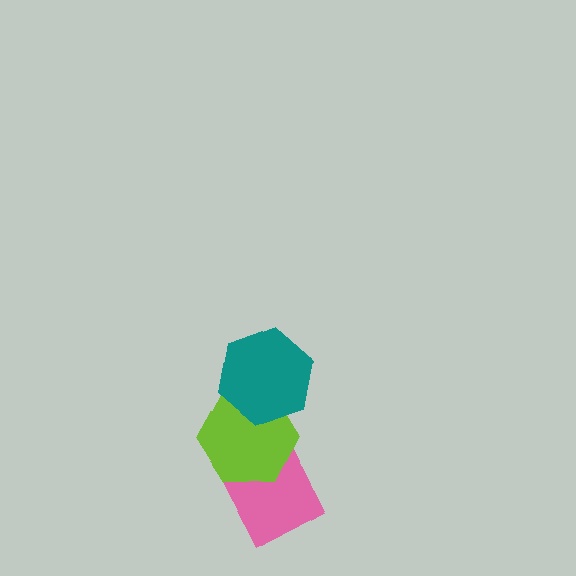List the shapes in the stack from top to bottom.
From top to bottom: the teal hexagon, the lime hexagon, the pink diamond.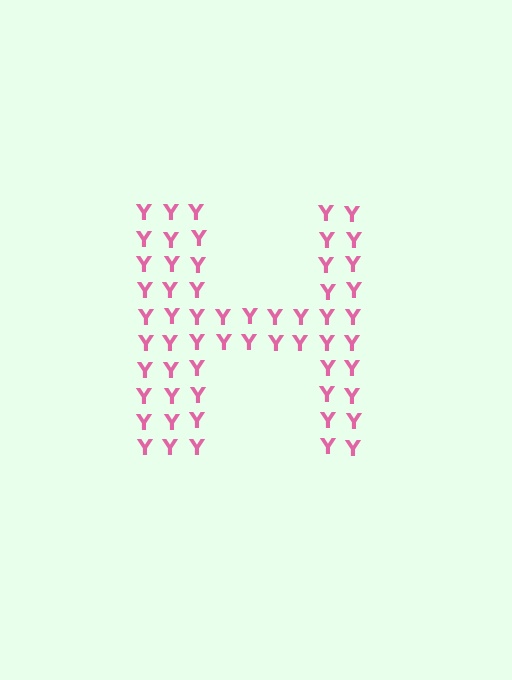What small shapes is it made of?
It is made of small letter Y's.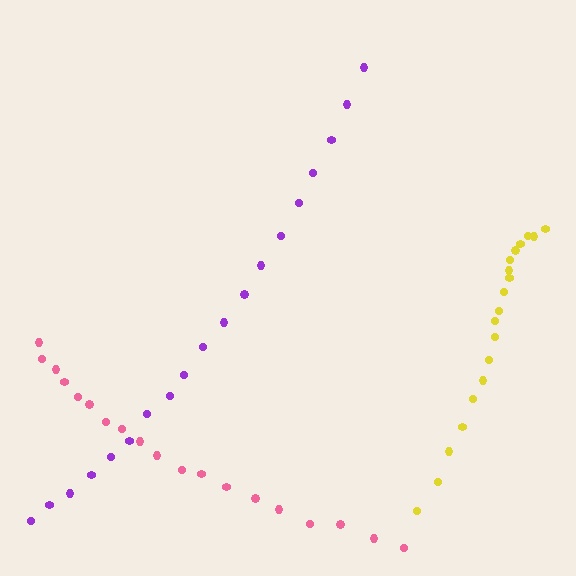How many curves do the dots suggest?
There are 3 distinct paths.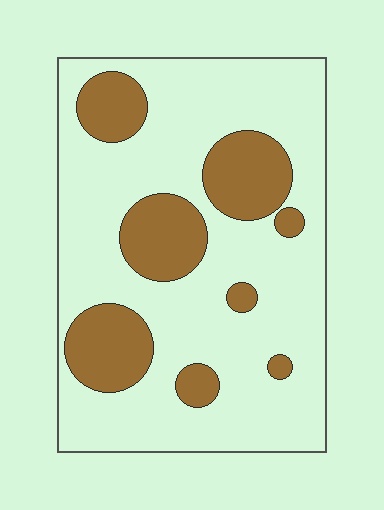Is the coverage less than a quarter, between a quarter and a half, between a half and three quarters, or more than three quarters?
Between a quarter and a half.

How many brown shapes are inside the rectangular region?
8.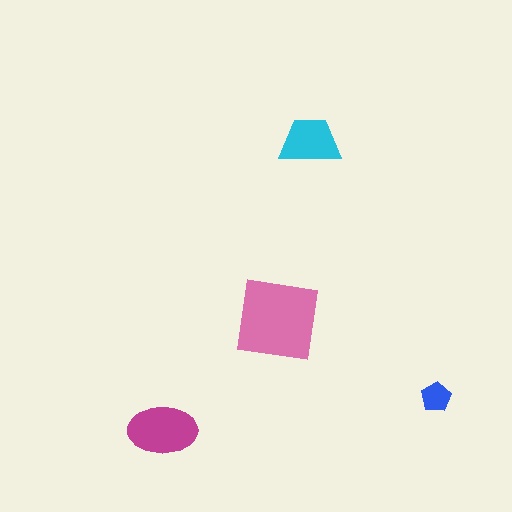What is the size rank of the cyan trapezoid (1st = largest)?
3rd.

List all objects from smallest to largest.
The blue pentagon, the cyan trapezoid, the magenta ellipse, the pink square.